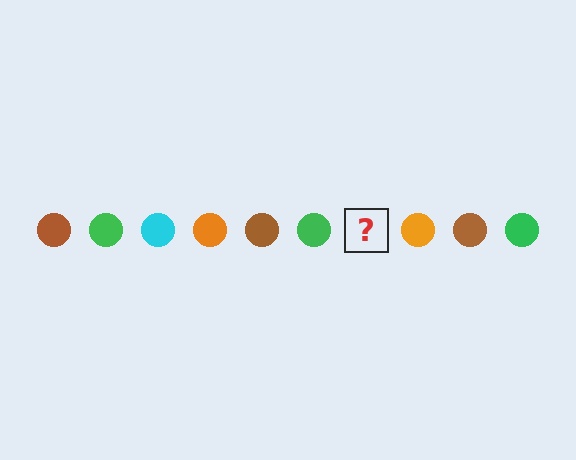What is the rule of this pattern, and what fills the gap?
The rule is that the pattern cycles through brown, green, cyan, orange circles. The gap should be filled with a cyan circle.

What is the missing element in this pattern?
The missing element is a cyan circle.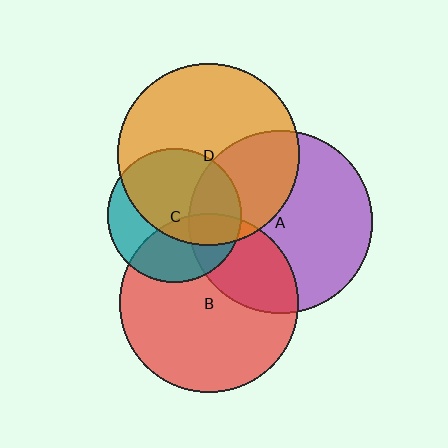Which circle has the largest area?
Circle A (purple).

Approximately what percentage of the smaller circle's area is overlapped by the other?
Approximately 30%.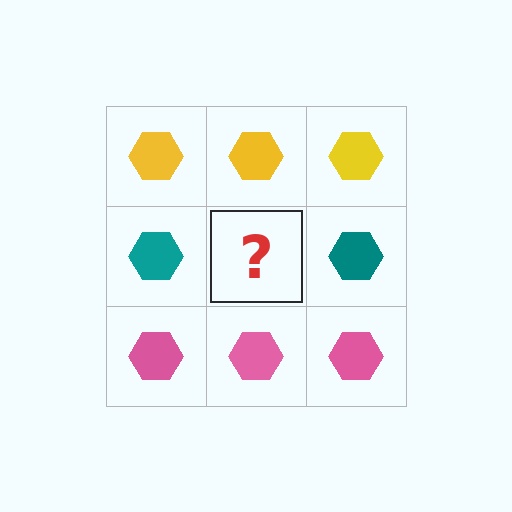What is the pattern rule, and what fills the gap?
The rule is that each row has a consistent color. The gap should be filled with a teal hexagon.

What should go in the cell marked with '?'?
The missing cell should contain a teal hexagon.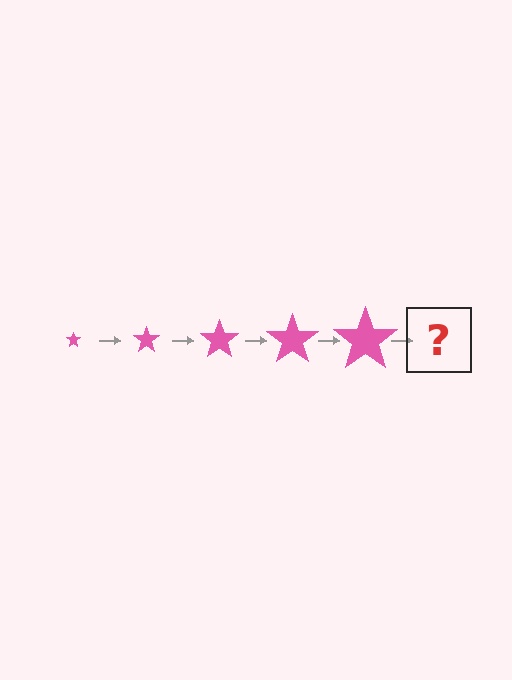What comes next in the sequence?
The next element should be a pink star, larger than the previous one.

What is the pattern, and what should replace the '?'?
The pattern is that the star gets progressively larger each step. The '?' should be a pink star, larger than the previous one.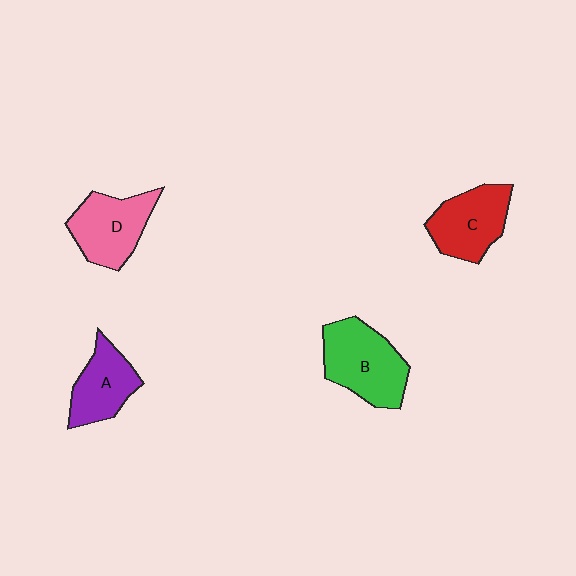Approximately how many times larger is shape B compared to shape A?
Approximately 1.4 times.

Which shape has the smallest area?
Shape A (purple).